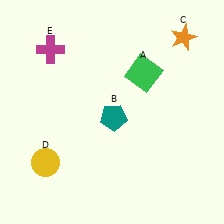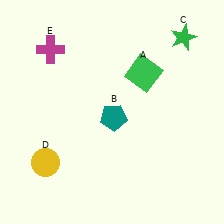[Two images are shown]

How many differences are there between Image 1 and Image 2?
There is 1 difference between the two images.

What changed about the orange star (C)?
In Image 1, C is orange. In Image 2, it changed to green.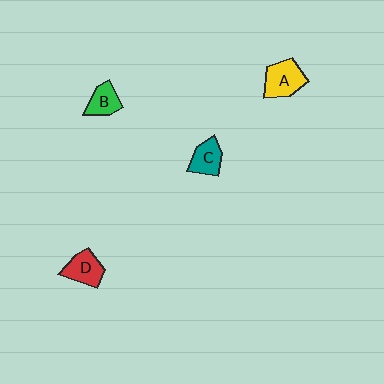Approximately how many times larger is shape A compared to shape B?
Approximately 1.4 times.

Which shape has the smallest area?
Shape B (green).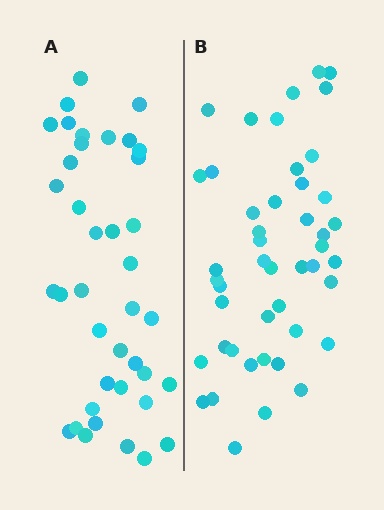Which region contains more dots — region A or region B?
Region B (the right region) has more dots.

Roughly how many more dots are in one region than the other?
Region B has roughly 8 or so more dots than region A.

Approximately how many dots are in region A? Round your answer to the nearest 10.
About 40 dots. (The exact count is 39, which rounds to 40.)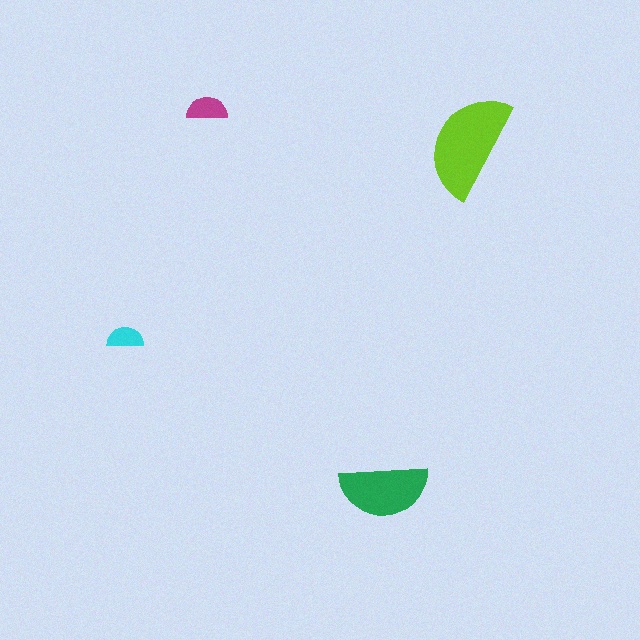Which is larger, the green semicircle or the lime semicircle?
The lime one.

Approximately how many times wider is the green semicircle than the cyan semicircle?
About 2.5 times wider.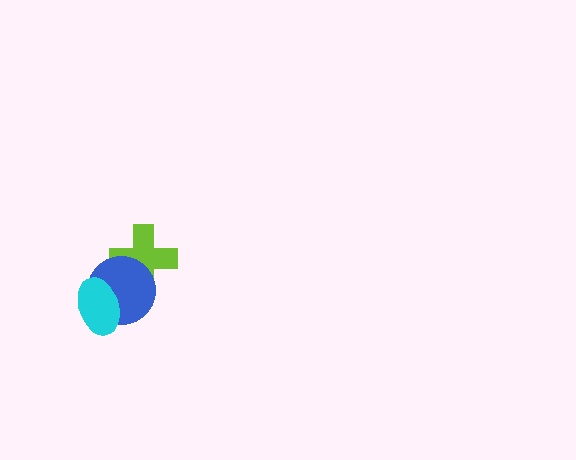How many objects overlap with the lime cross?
1 object overlaps with the lime cross.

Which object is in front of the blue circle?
The cyan ellipse is in front of the blue circle.